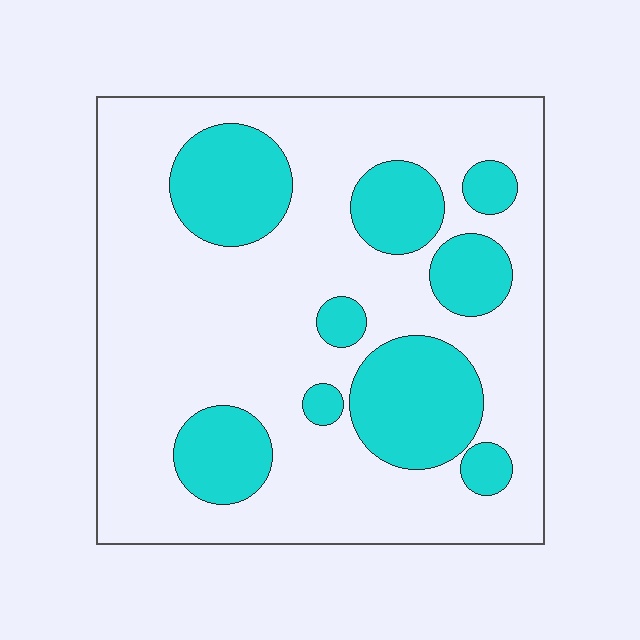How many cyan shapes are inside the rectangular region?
9.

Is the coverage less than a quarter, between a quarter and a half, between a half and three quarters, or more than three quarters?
Between a quarter and a half.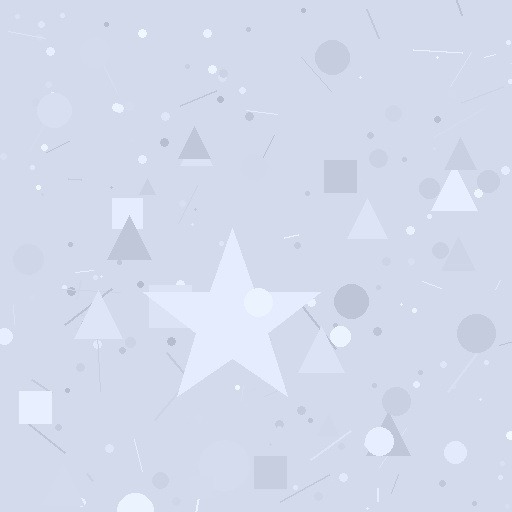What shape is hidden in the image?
A star is hidden in the image.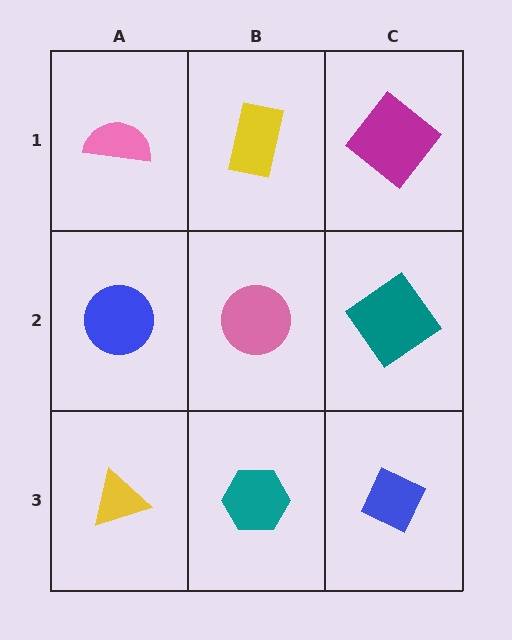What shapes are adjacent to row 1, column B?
A pink circle (row 2, column B), a pink semicircle (row 1, column A), a magenta diamond (row 1, column C).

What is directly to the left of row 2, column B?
A blue circle.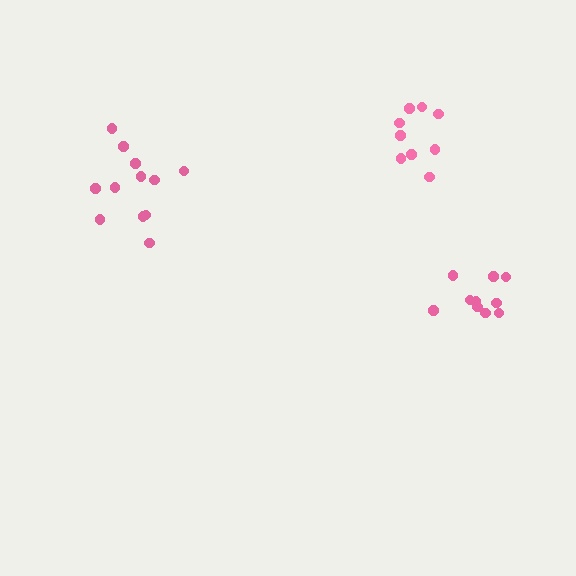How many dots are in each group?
Group 1: 12 dots, Group 2: 10 dots, Group 3: 9 dots (31 total).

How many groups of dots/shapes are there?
There are 3 groups.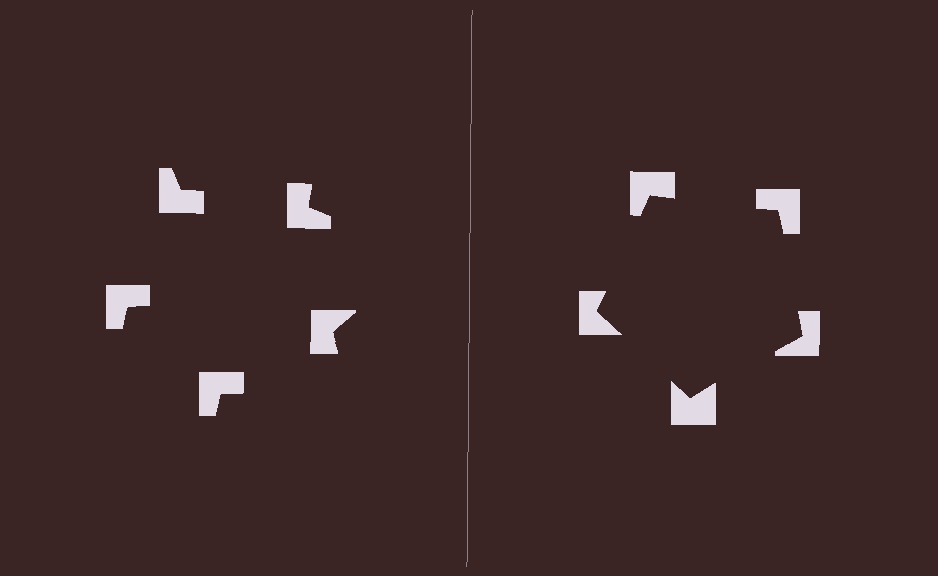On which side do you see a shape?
An illusory pentagon appears on the right side. On the left side the wedge cuts are rotated, so no coherent shape forms.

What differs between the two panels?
The notched squares are positioned identically on both sides; only the wedge orientations differ. On the right they align to a pentagon; on the left they are misaligned.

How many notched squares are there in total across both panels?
10 — 5 on each side.